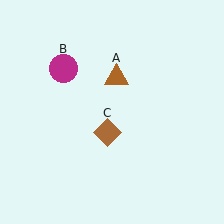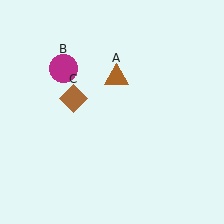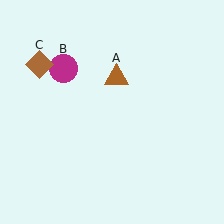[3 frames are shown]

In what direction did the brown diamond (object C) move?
The brown diamond (object C) moved up and to the left.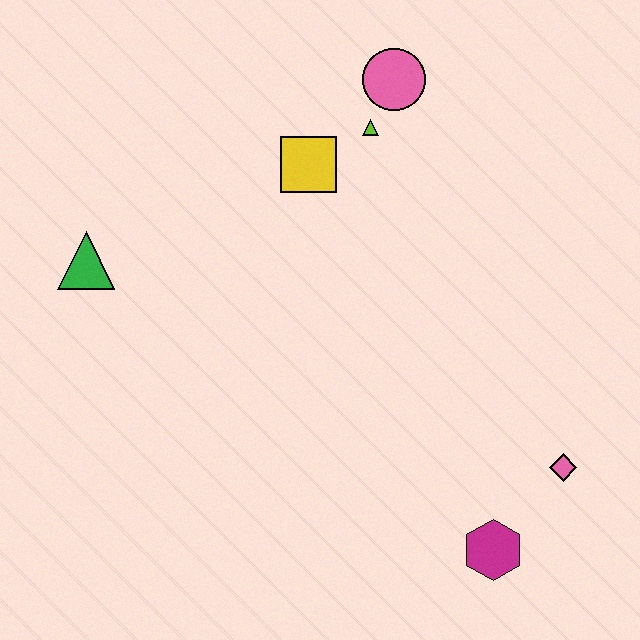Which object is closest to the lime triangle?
The pink circle is closest to the lime triangle.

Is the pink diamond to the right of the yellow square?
Yes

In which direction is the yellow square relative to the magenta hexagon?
The yellow square is above the magenta hexagon.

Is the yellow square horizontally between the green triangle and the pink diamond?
Yes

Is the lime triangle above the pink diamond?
Yes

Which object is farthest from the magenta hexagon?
The green triangle is farthest from the magenta hexagon.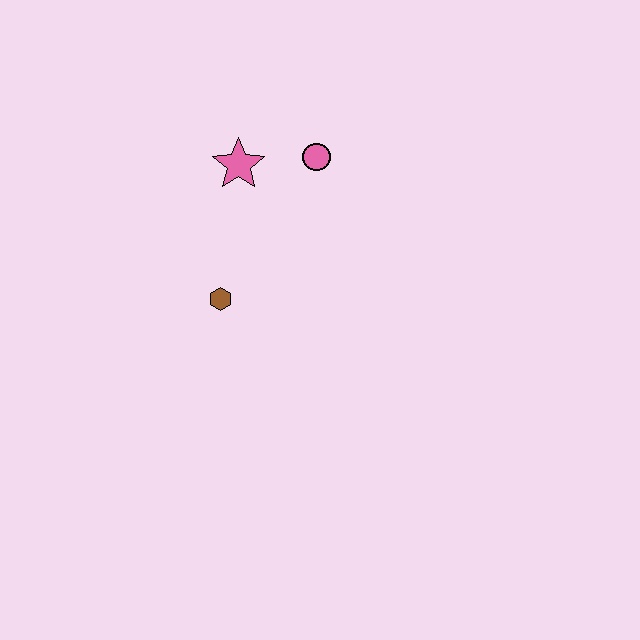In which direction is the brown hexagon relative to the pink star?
The brown hexagon is below the pink star.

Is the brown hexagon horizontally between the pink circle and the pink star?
No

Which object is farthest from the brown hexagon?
The pink circle is farthest from the brown hexagon.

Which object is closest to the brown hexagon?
The pink star is closest to the brown hexagon.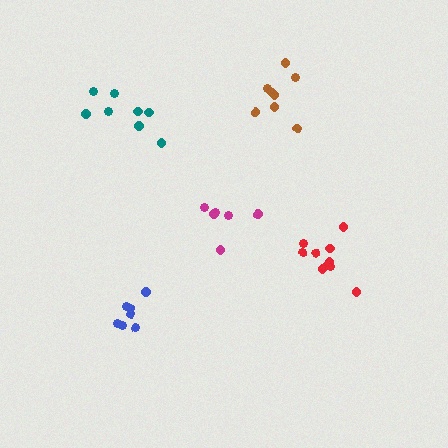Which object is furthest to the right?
The red cluster is rightmost.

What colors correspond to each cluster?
The clusters are colored: brown, blue, teal, red, magenta.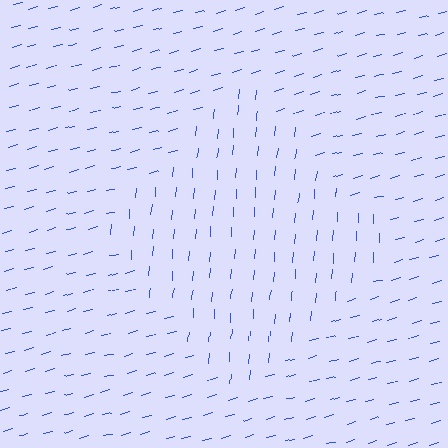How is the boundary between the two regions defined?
The boundary is defined purely by a change in line orientation (approximately 70 degrees difference). All lines are the same color and thickness.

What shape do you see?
I see a diamond.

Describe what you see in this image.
The image is filled with small blue line segments. A diamond region in the image has lines oriented differently from the surrounding lines, creating a visible texture boundary.